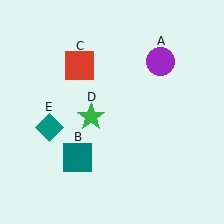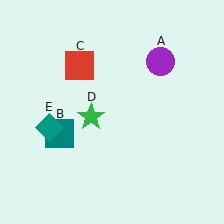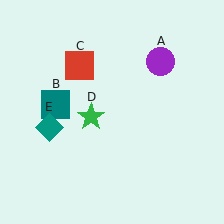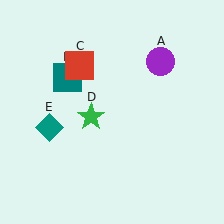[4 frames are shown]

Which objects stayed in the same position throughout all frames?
Purple circle (object A) and red square (object C) and green star (object D) and teal diamond (object E) remained stationary.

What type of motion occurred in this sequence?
The teal square (object B) rotated clockwise around the center of the scene.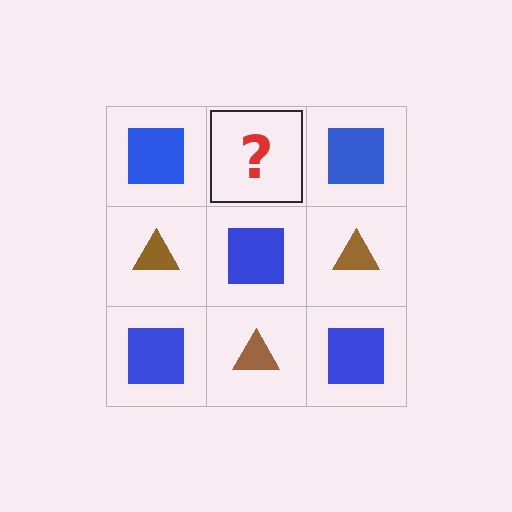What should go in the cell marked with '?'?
The missing cell should contain a brown triangle.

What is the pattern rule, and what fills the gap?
The rule is that it alternates blue square and brown triangle in a checkerboard pattern. The gap should be filled with a brown triangle.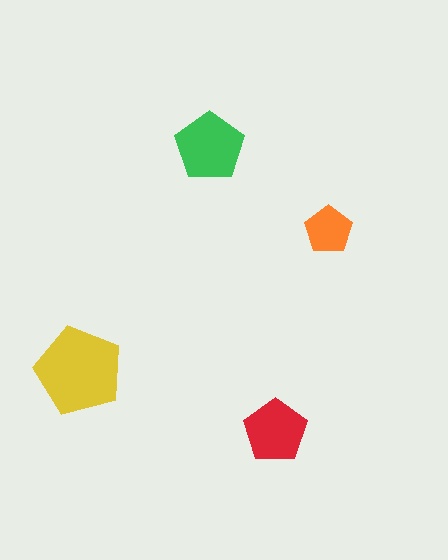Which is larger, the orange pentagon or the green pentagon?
The green one.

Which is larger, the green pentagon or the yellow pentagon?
The yellow one.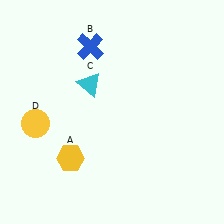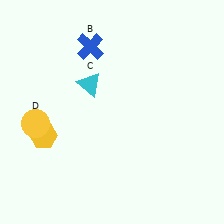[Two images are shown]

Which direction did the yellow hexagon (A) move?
The yellow hexagon (A) moved left.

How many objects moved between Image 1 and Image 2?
1 object moved between the two images.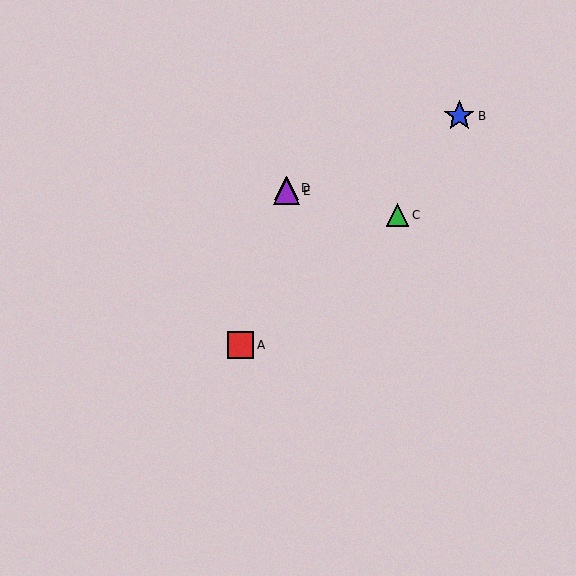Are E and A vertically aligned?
No, E is at x≈287 and A is at x≈240.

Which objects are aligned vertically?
Objects D, E are aligned vertically.